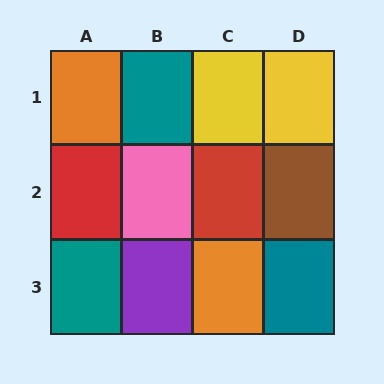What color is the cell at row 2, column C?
Red.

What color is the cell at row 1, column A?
Orange.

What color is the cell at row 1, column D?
Yellow.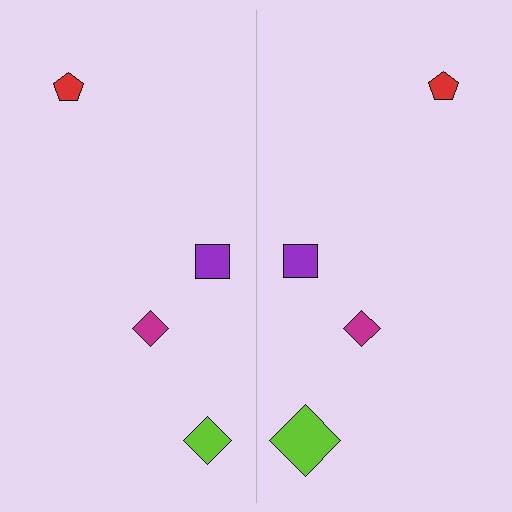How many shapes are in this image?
There are 8 shapes in this image.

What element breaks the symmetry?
The lime diamond on the right side has a different size than its mirror counterpart.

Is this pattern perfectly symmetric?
No, the pattern is not perfectly symmetric. The lime diamond on the right side has a different size than its mirror counterpart.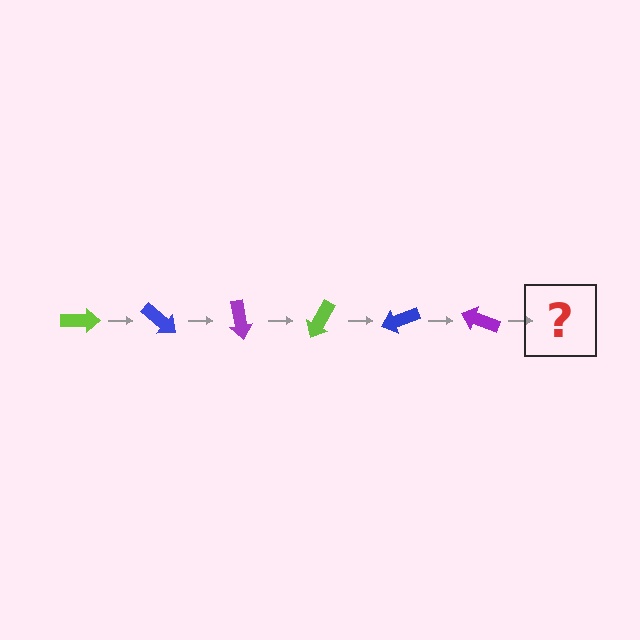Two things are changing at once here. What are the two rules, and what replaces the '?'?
The two rules are that it rotates 40 degrees each step and the color cycles through lime, blue, and purple. The '?' should be a lime arrow, rotated 240 degrees from the start.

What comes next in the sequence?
The next element should be a lime arrow, rotated 240 degrees from the start.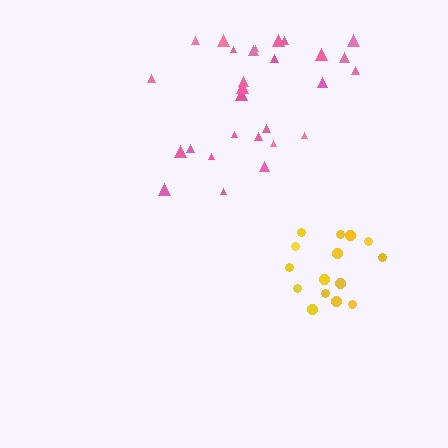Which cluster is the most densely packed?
Yellow.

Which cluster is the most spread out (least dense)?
Pink.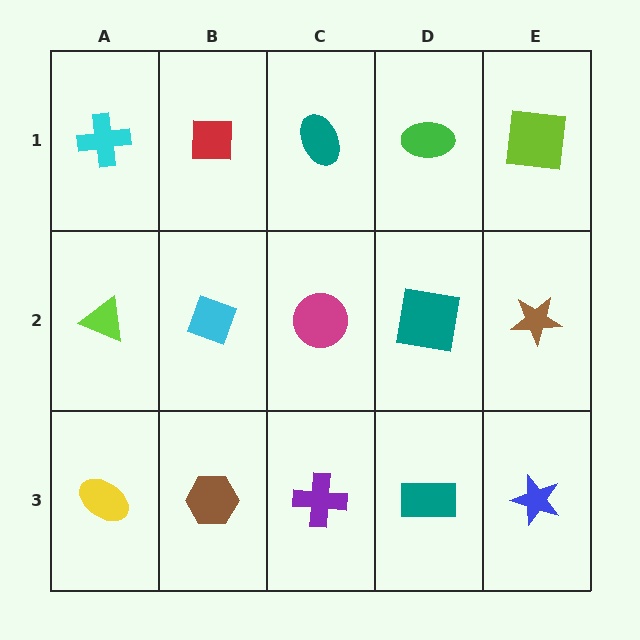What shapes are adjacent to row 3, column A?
A lime triangle (row 2, column A), a brown hexagon (row 3, column B).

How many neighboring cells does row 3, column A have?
2.